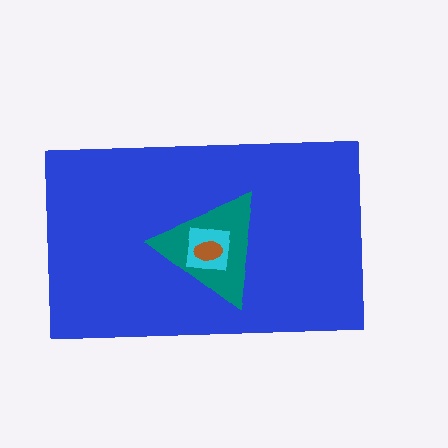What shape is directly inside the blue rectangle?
The teal triangle.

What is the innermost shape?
The brown ellipse.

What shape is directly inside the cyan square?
The brown ellipse.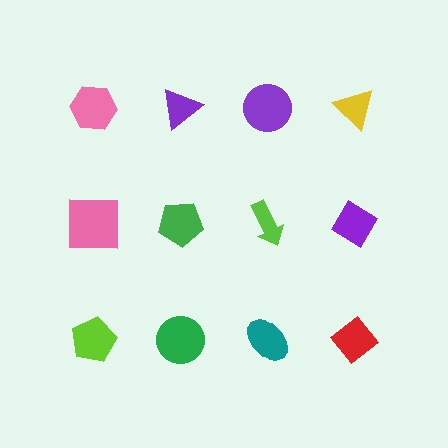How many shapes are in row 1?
4 shapes.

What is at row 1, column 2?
A purple triangle.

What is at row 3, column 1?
A lime pentagon.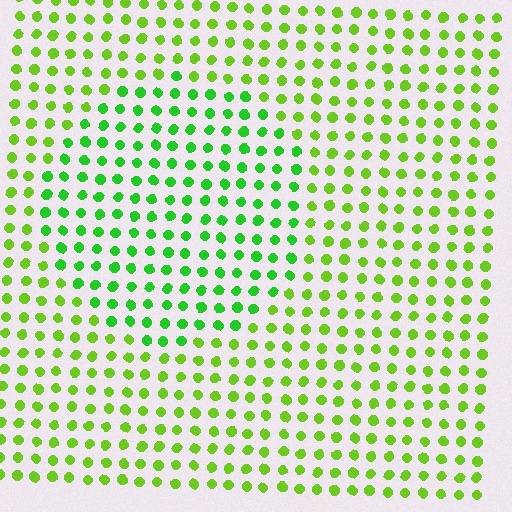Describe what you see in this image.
The image is filled with small lime elements in a uniform arrangement. A circle-shaped region is visible where the elements are tinted to a slightly different hue, forming a subtle color boundary.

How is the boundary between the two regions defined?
The boundary is defined purely by a slight shift in hue (about 29 degrees). Spacing, size, and orientation are identical on both sides.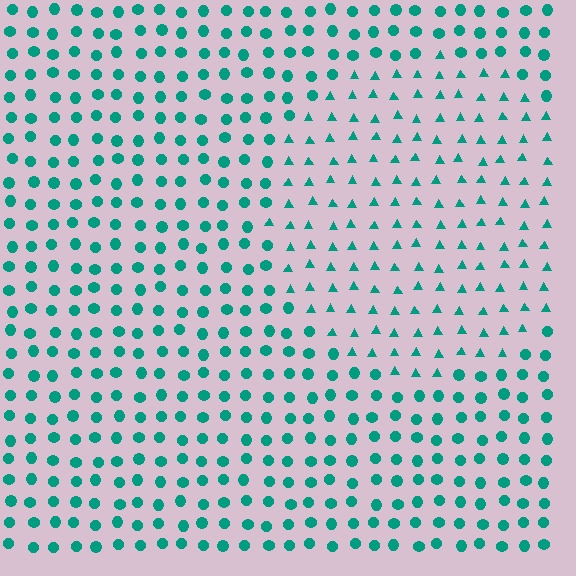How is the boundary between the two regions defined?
The boundary is defined by a change in element shape: triangles inside vs. circles outside. All elements share the same color and spacing.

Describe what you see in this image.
The image is filled with small teal elements arranged in a uniform grid. A circle-shaped region contains triangles, while the surrounding area contains circles. The boundary is defined purely by the change in element shape.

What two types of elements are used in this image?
The image uses triangles inside the circle region and circles outside it.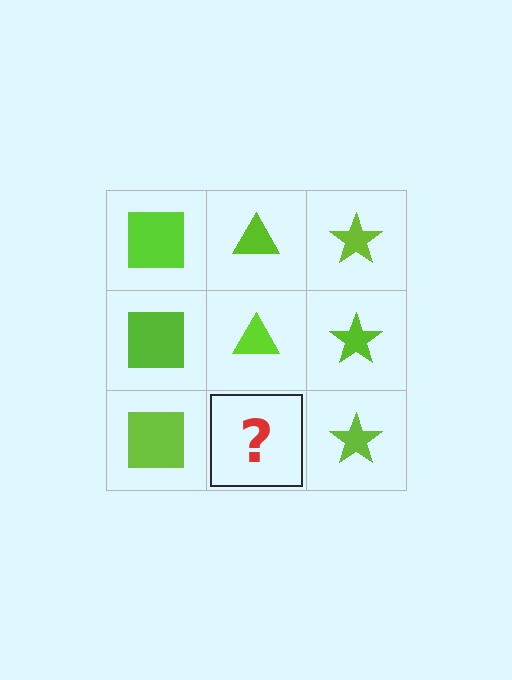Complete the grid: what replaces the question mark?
The question mark should be replaced with a lime triangle.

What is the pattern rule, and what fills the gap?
The rule is that each column has a consistent shape. The gap should be filled with a lime triangle.